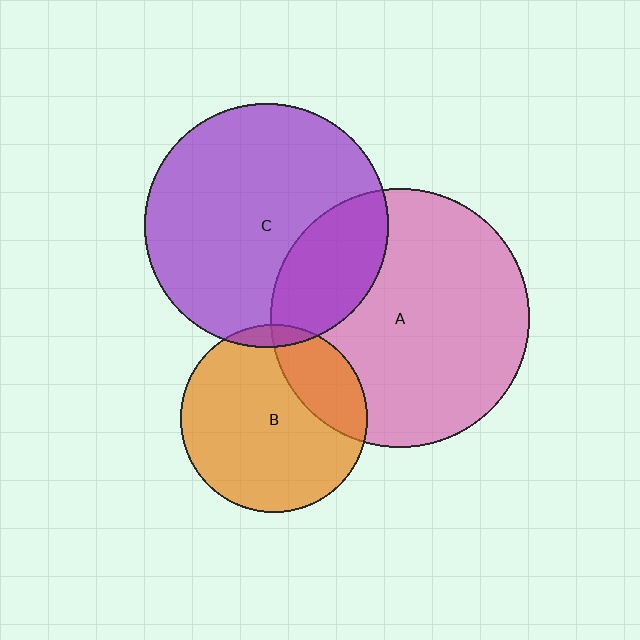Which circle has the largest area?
Circle A (pink).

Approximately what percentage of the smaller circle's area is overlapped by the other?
Approximately 25%.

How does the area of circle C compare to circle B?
Approximately 1.7 times.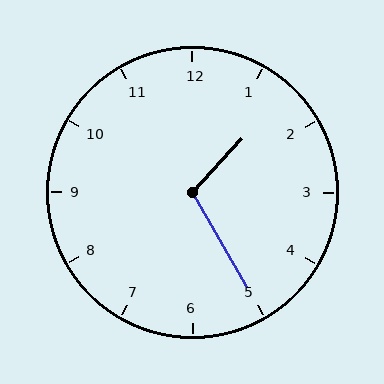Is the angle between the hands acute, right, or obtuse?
It is obtuse.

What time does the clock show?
1:25.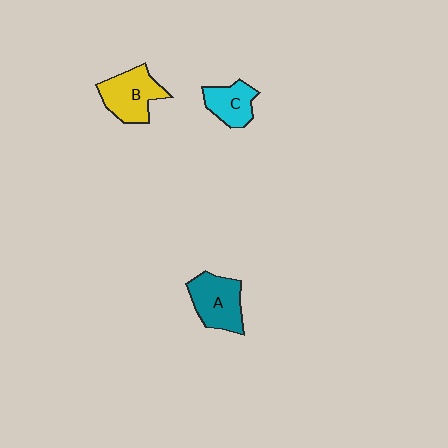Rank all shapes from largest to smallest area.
From largest to smallest: B (yellow), A (teal), C (cyan).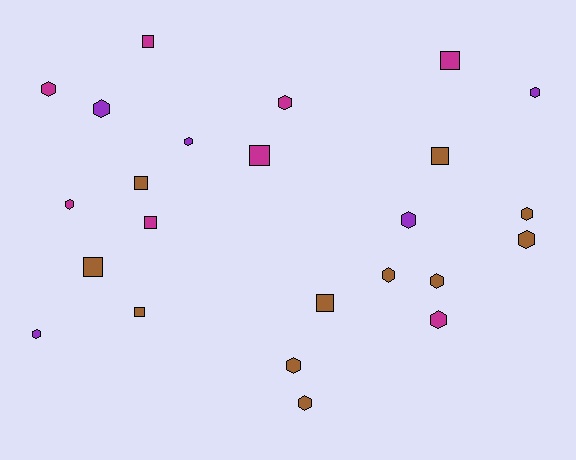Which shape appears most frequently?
Hexagon, with 15 objects.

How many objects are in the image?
There are 24 objects.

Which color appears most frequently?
Brown, with 11 objects.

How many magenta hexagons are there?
There are 4 magenta hexagons.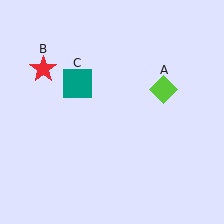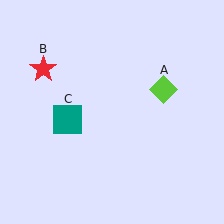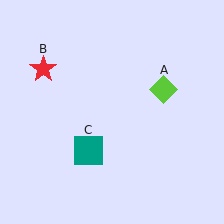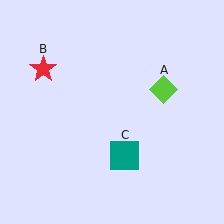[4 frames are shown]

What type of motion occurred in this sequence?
The teal square (object C) rotated counterclockwise around the center of the scene.